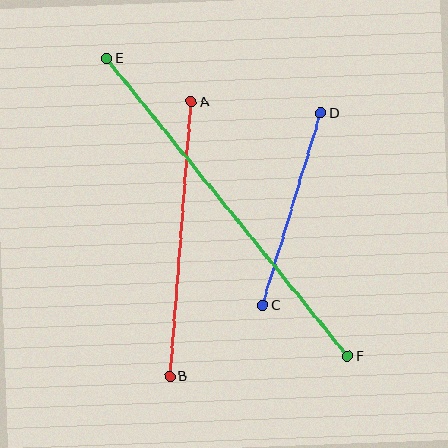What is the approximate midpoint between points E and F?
The midpoint is at approximately (227, 207) pixels.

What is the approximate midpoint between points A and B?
The midpoint is at approximately (180, 239) pixels.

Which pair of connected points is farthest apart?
Points E and F are farthest apart.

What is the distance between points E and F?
The distance is approximately 383 pixels.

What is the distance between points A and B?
The distance is approximately 275 pixels.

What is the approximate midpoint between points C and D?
The midpoint is at approximately (292, 209) pixels.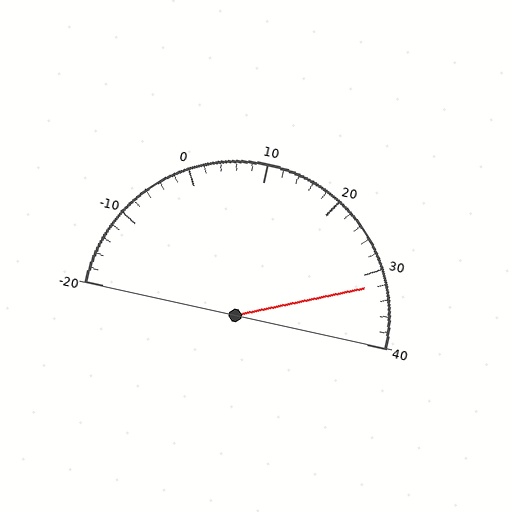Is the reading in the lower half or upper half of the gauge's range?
The reading is in the upper half of the range (-20 to 40).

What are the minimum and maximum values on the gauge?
The gauge ranges from -20 to 40.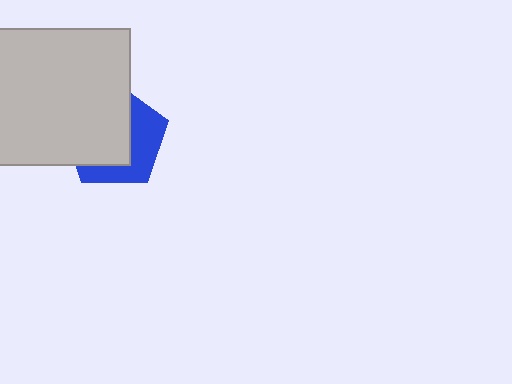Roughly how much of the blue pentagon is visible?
A small part of it is visible (roughly 41%).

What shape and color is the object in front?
The object in front is a light gray square.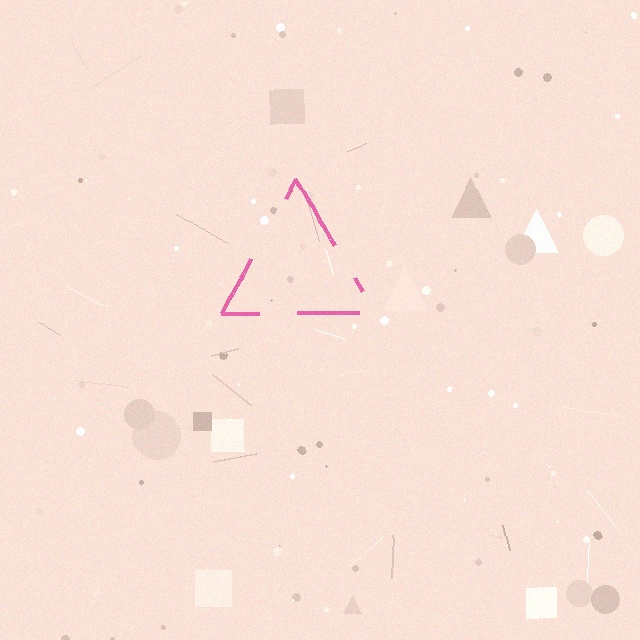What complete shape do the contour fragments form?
The contour fragments form a triangle.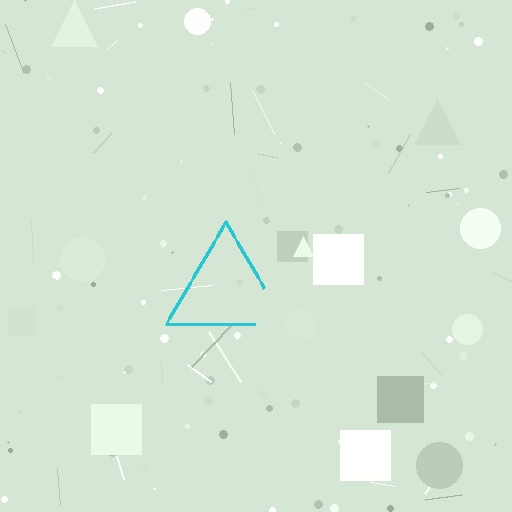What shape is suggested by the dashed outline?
The dashed outline suggests a triangle.